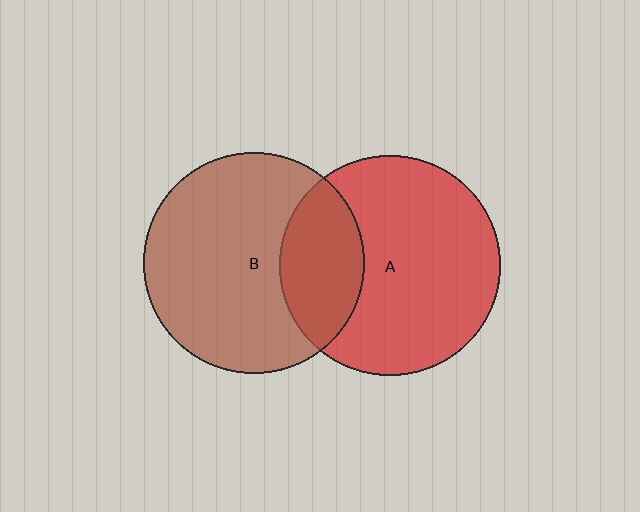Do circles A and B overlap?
Yes.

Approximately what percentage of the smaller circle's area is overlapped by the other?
Approximately 25%.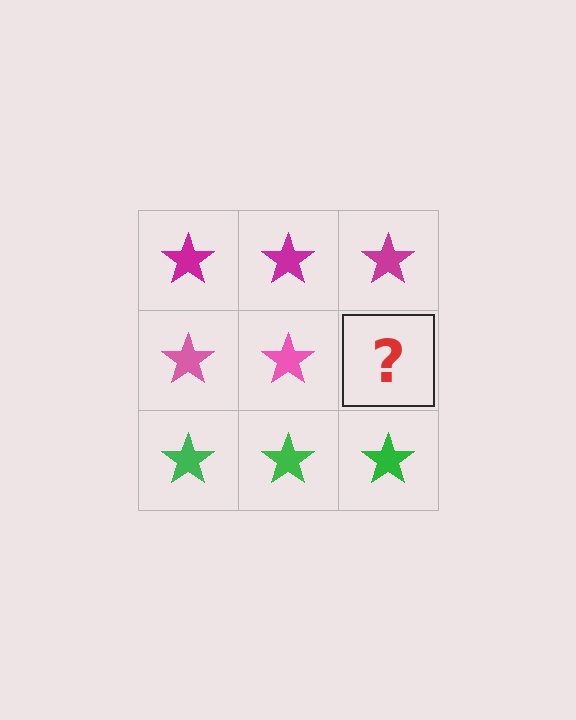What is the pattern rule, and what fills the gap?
The rule is that each row has a consistent color. The gap should be filled with a pink star.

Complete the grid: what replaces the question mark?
The question mark should be replaced with a pink star.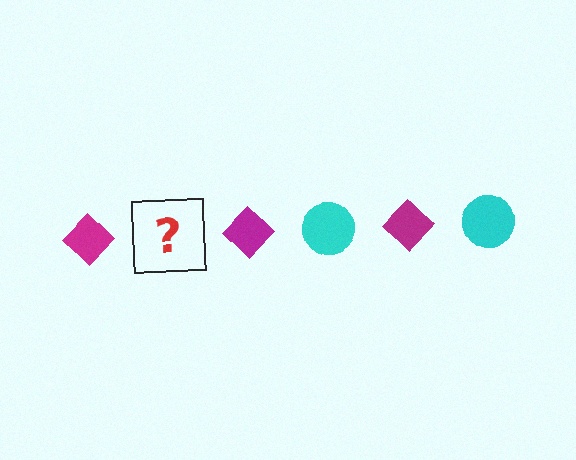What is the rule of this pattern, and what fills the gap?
The rule is that the pattern alternates between magenta diamond and cyan circle. The gap should be filled with a cyan circle.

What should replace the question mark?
The question mark should be replaced with a cyan circle.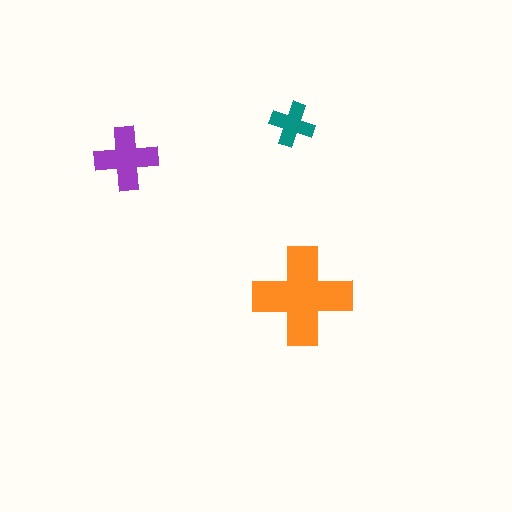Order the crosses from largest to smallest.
the orange one, the purple one, the teal one.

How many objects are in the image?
There are 3 objects in the image.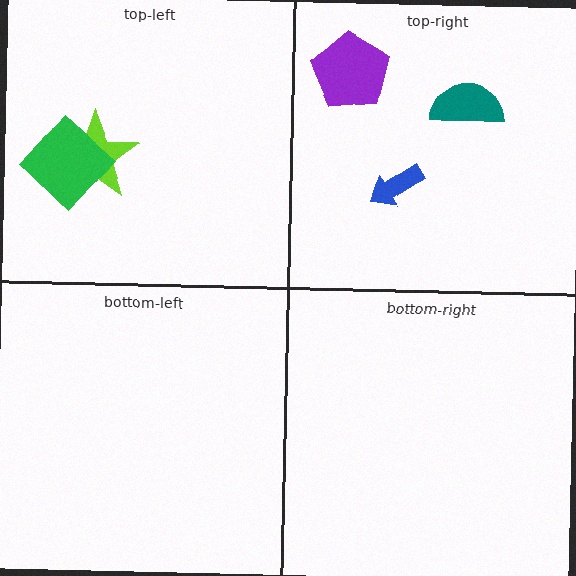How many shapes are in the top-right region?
3.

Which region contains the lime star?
The top-left region.